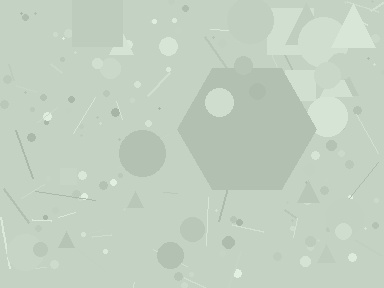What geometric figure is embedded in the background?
A hexagon is embedded in the background.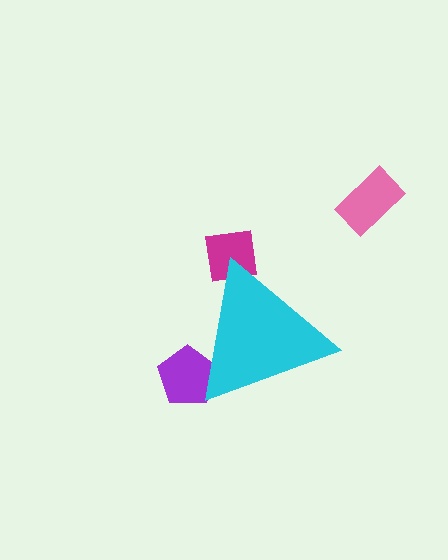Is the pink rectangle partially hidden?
No, the pink rectangle is fully visible.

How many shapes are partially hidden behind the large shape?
2 shapes are partially hidden.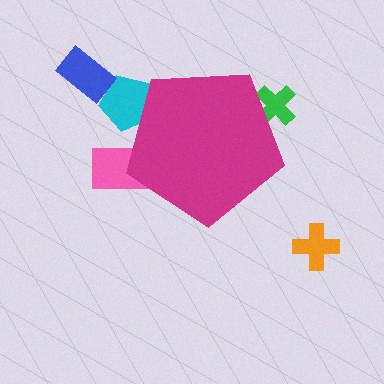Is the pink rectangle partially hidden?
Yes, the pink rectangle is partially hidden behind the magenta pentagon.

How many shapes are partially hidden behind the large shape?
3 shapes are partially hidden.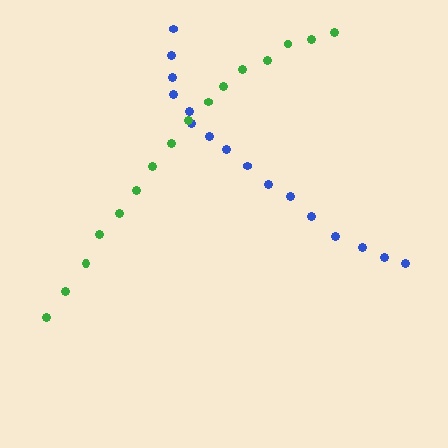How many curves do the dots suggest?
There are 2 distinct paths.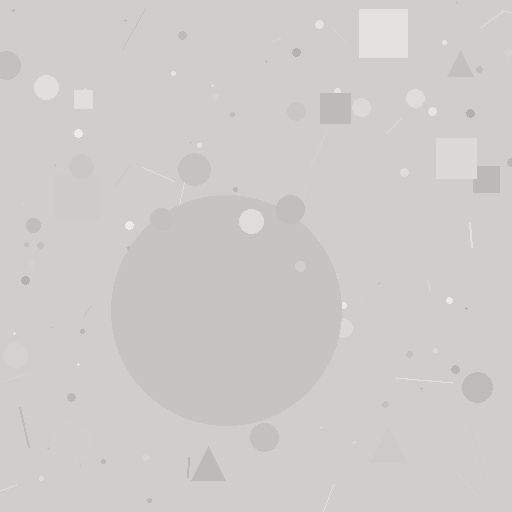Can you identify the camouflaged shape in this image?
The camouflaged shape is a circle.